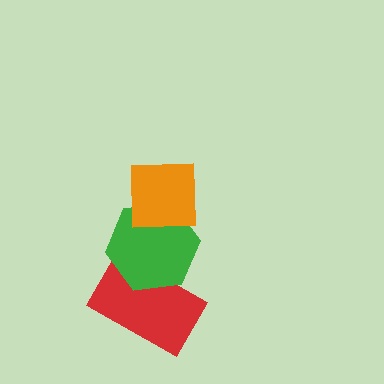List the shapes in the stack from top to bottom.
From top to bottom: the orange square, the green hexagon, the red rectangle.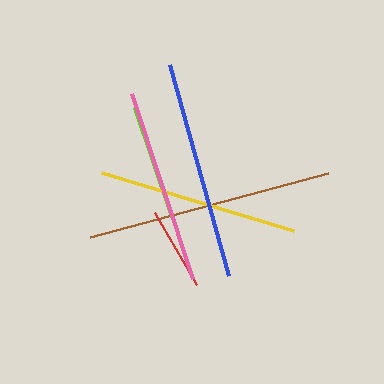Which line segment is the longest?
The brown line is the longest at approximately 246 pixels.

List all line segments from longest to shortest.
From longest to shortest: brown, blue, yellow, pink, lime, red.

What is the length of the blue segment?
The blue segment is approximately 219 pixels long.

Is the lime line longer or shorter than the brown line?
The brown line is longer than the lime line.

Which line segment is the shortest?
The red line is the shortest at approximately 84 pixels.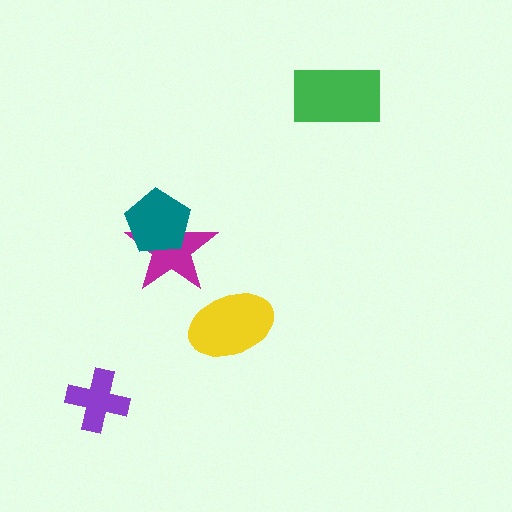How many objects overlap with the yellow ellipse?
0 objects overlap with the yellow ellipse.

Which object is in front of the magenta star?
The teal pentagon is in front of the magenta star.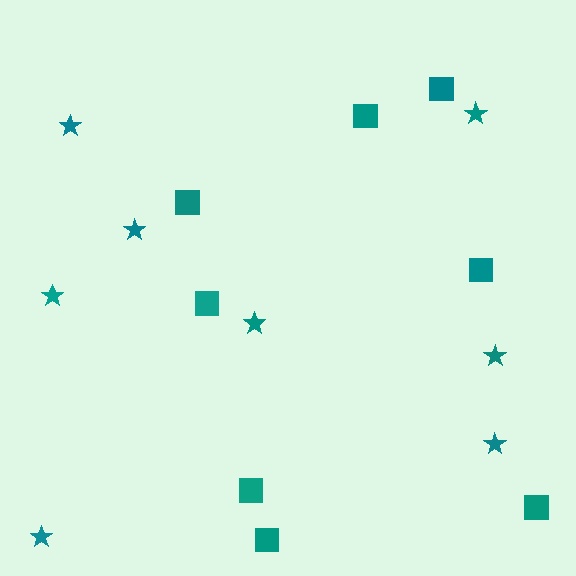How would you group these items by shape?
There are 2 groups: one group of squares (8) and one group of stars (8).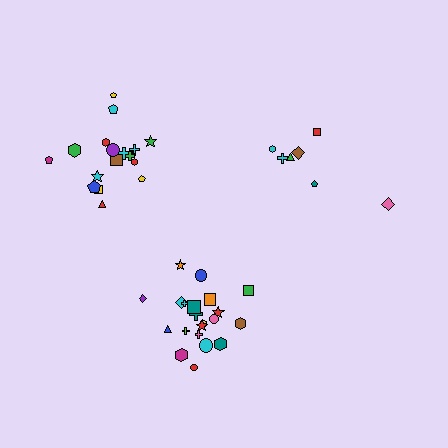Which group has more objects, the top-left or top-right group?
The top-left group.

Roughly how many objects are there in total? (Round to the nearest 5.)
Roughly 45 objects in total.